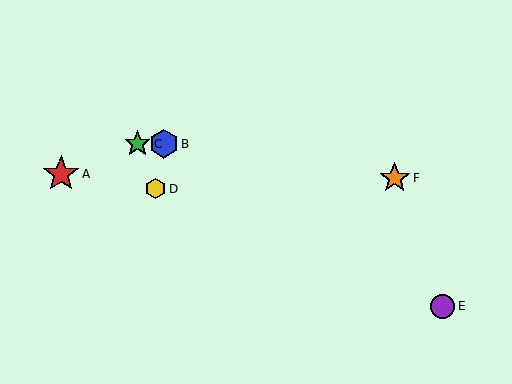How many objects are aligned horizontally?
2 objects (B, C) are aligned horizontally.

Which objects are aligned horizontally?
Objects B, C are aligned horizontally.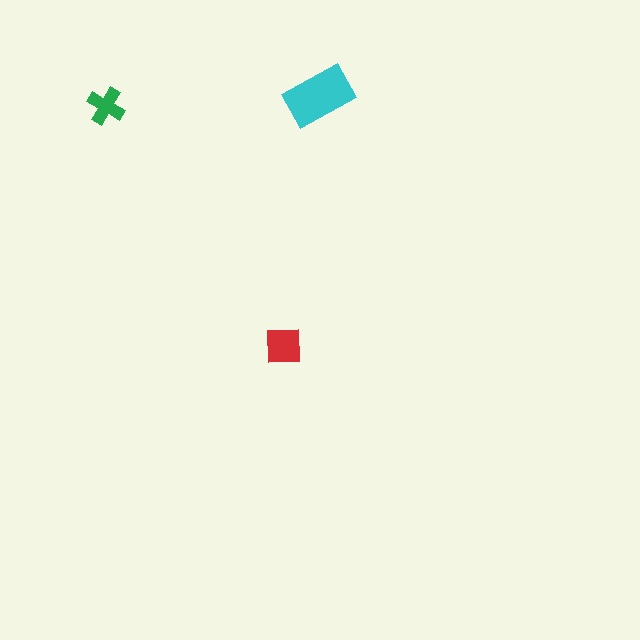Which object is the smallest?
The green cross.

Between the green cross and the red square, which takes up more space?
The red square.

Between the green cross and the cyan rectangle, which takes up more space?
The cyan rectangle.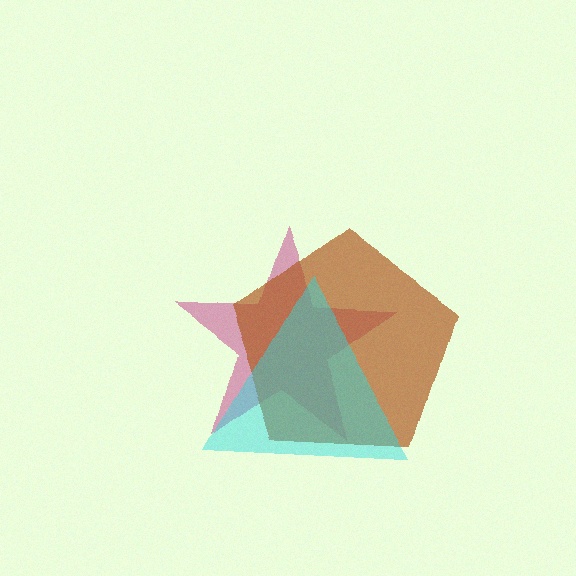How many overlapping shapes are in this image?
There are 3 overlapping shapes in the image.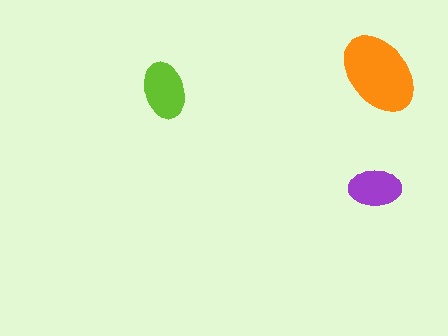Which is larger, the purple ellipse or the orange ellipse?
The orange one.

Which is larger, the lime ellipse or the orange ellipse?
The orange one.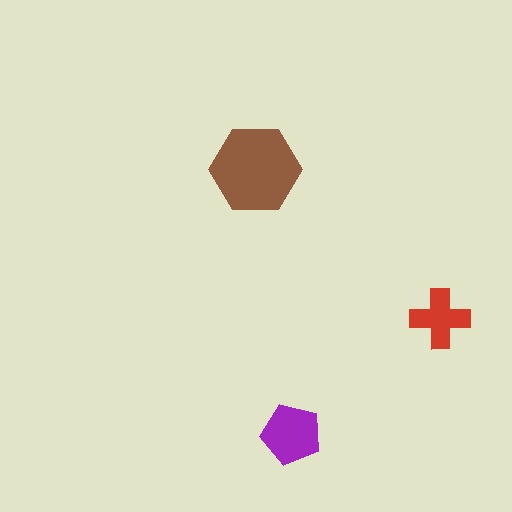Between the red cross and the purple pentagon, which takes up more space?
The purple pentagon.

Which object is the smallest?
The red cross.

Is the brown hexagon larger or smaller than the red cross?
Larger.